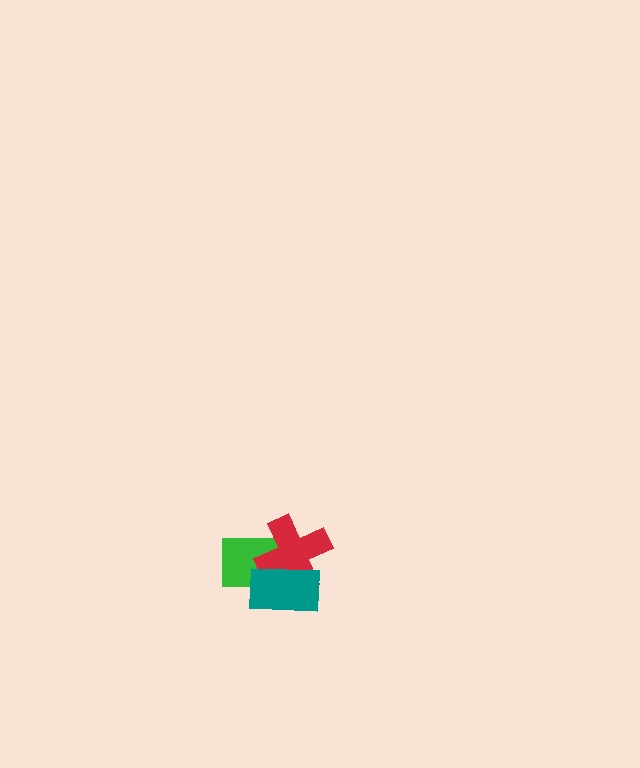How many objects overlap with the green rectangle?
2 objects overlap with the green rectangle.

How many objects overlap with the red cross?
2 objects overlap with the red cross.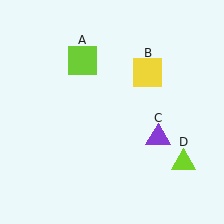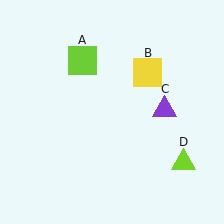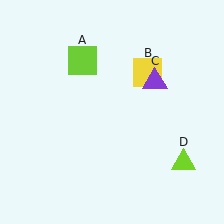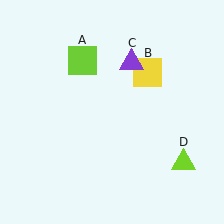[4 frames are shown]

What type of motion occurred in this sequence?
The purple triangle (object C) rotated counterclockwise around the center of the scene.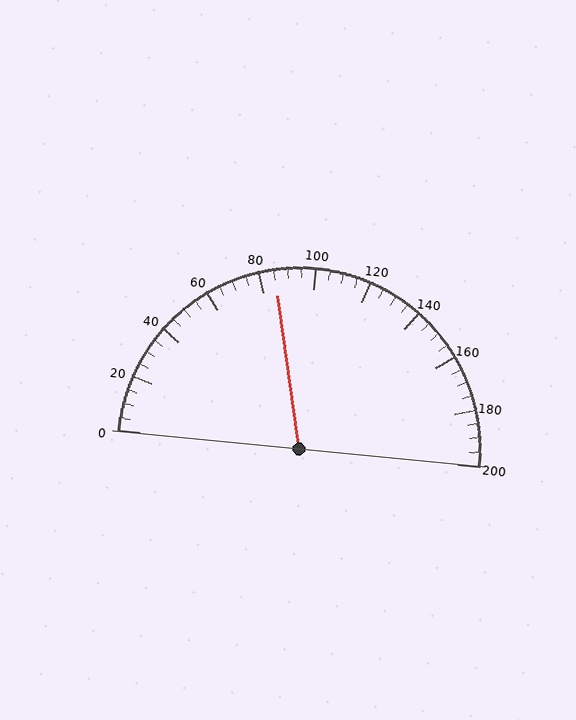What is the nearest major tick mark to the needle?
The nearest major tick mark is 80.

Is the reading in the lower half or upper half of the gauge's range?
The reading is in the lower half of the range (0 to 200).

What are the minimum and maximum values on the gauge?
The gauge ranges from 0 to 200.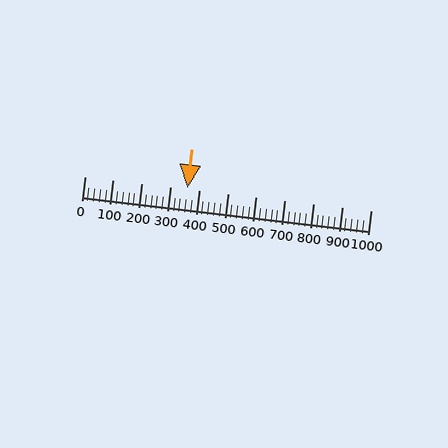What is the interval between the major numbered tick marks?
The major tick marks are spaced 100 units apart.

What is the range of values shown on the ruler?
The ruler shows values from 0 to 1000.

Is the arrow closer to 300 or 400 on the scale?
The arrow is closer to 400.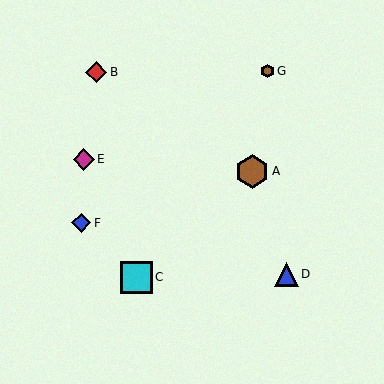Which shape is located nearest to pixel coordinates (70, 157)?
The magenta diamond (labeled E) at (84, 160) is nearest to that location.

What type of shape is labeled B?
Shape B is a red diamond.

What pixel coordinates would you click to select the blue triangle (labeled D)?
Click at (286, 274) to select the blue triangle D.